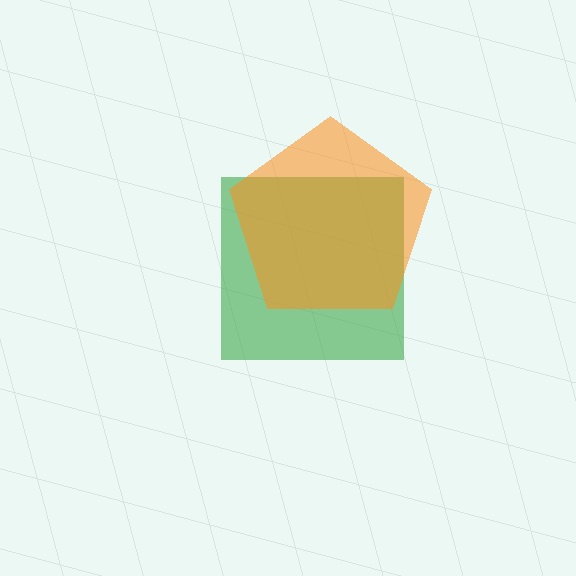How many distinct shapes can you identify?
There are 2 distinct shapes: a green square, an orange pentagon.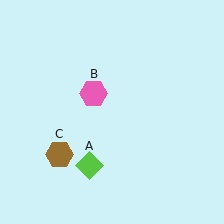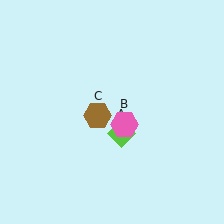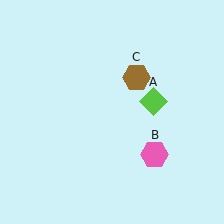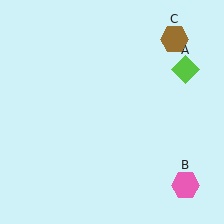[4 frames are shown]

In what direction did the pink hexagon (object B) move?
The pink hexagon (object B) moved down and to the right.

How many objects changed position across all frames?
3 objects changed position: lime diamond (object A), pink hexagon (object B), brown hexagon (object C).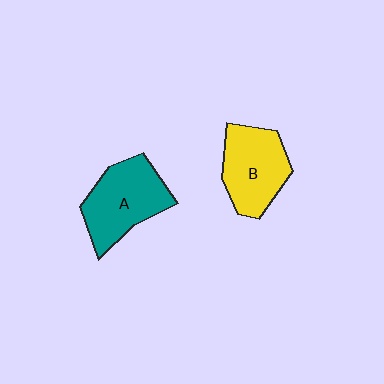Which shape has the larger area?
Shape A (teal).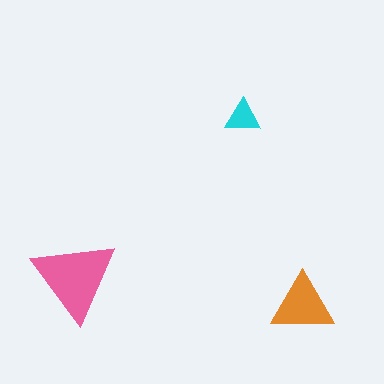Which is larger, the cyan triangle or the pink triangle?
The pink one.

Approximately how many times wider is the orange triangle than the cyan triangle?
About 2 times wider.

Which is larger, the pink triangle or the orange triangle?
The pink one.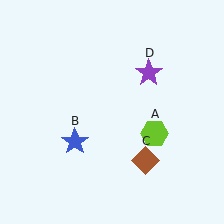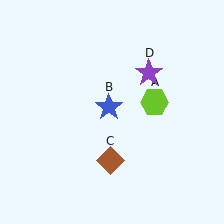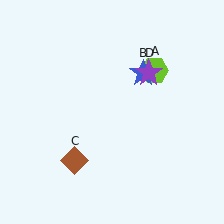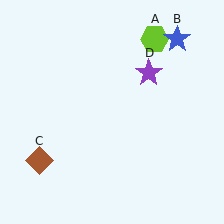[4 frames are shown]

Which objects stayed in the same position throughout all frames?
Purple star (object D) remained stationary.